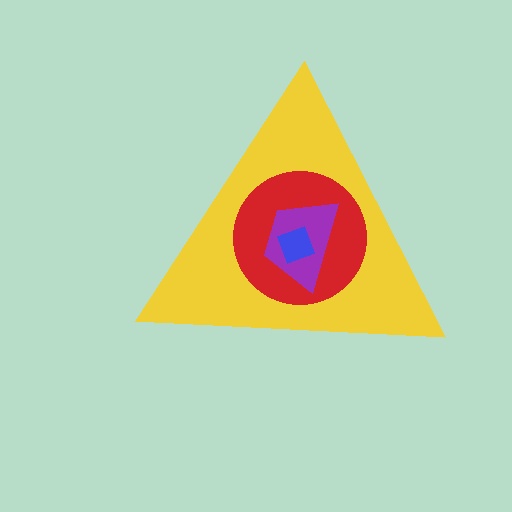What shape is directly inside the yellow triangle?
The red circle.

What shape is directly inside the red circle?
The purple trapezoid.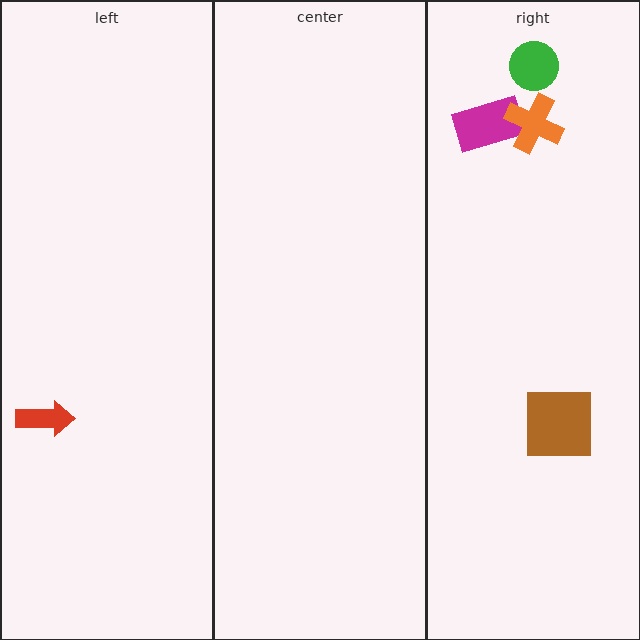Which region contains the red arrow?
The left region.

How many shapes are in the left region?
1.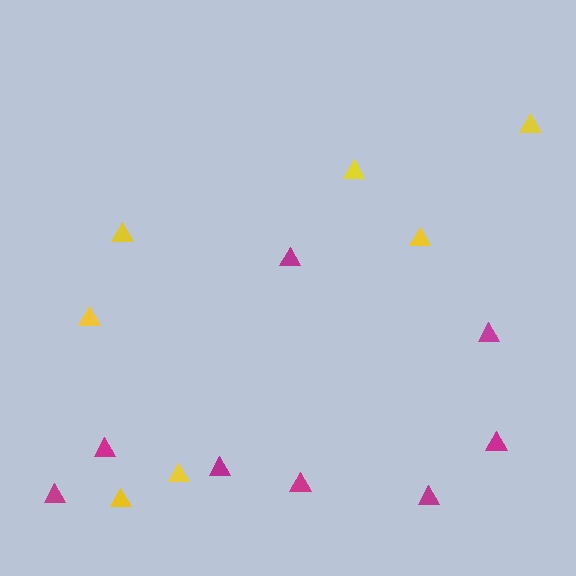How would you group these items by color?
There are 2 groups: one group of magenta triangles (8) and one group of yellow triangles (7).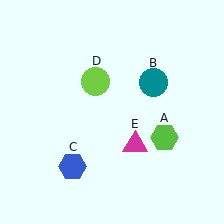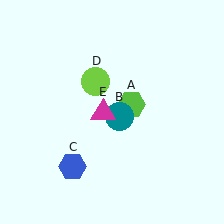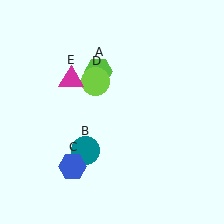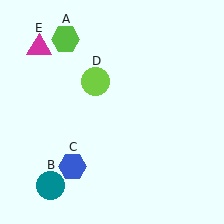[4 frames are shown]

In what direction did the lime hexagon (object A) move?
The lime hexagon (object A) moved up and to the left.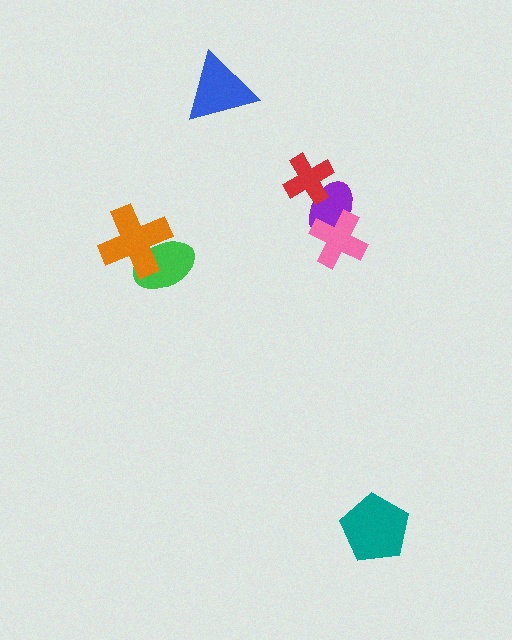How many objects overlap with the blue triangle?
0 objects overlap with the blue triangle.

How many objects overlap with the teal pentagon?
0 objects overlap with the teal pentagon.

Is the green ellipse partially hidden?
Yes, it is partially covered by another shape.